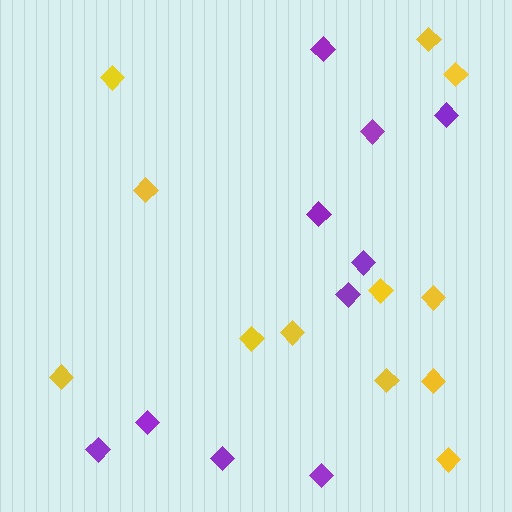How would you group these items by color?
There are 2 groups: one group of yellow diamonds (12) and one group of purple diamonds (10).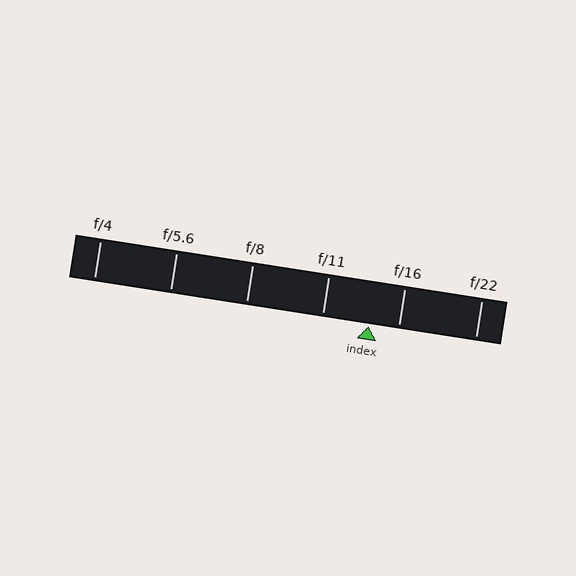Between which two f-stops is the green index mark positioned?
The index mark is between f/11 and f/16.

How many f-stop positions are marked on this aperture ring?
There are 6 f-stop positions marked.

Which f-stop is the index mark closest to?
The index mark is closest to f/16.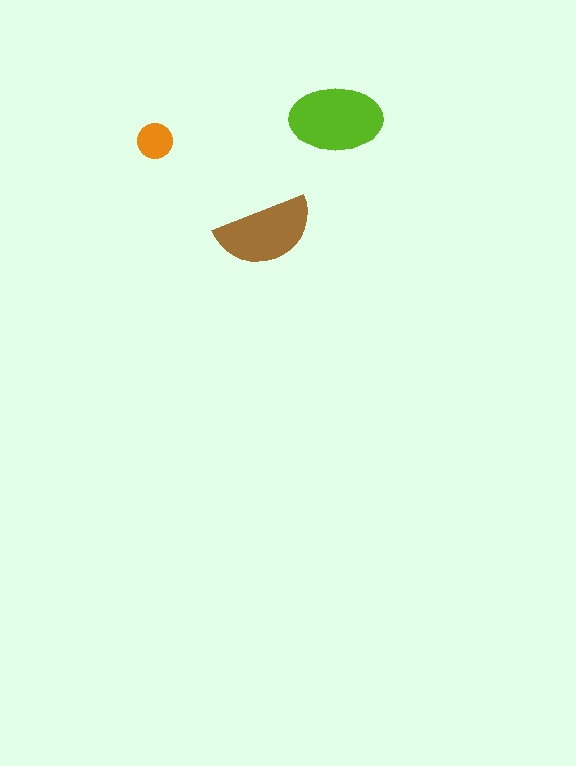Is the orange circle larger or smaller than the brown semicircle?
Smaller.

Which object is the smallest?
The orange circle.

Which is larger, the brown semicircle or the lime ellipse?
The lime ellipse.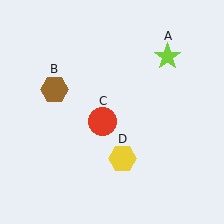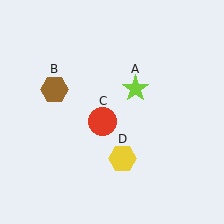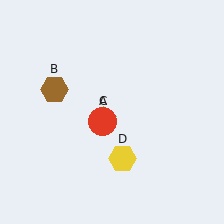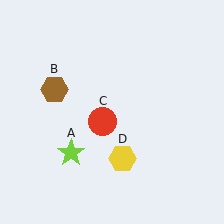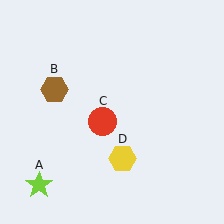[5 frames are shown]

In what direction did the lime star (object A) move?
The lime star (object A) moved down and to the left.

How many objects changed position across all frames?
1 object changed position: lime star (object A).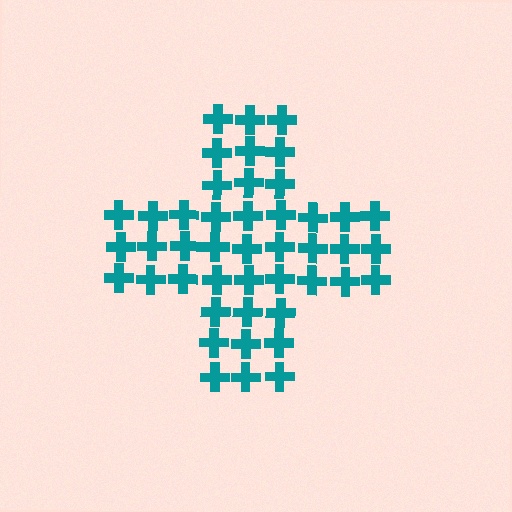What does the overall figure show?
The overall figure shows a cross.